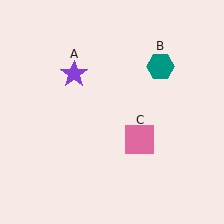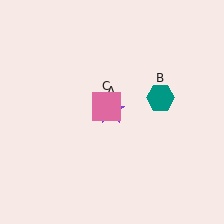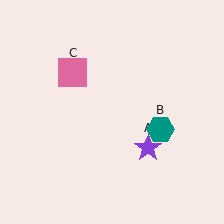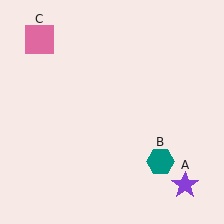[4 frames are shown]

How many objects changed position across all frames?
3 objects changed position: purple star (object A), teal hexagon (object B), pink square (object C).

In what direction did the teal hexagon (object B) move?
The teal hexagon (object B) moved down.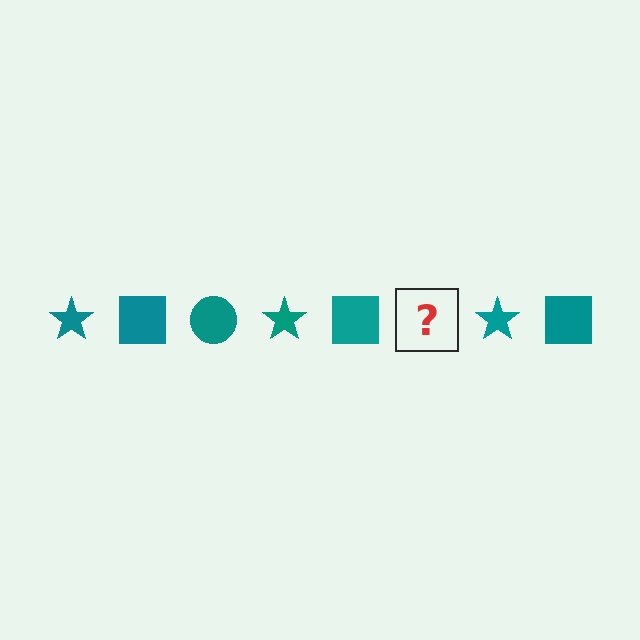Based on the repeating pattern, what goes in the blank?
The blank should be a teal circle.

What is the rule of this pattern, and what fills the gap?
The rule is that the pattern cycles through star, square, circle shapes in teal. The gap should be filled with a teal circle.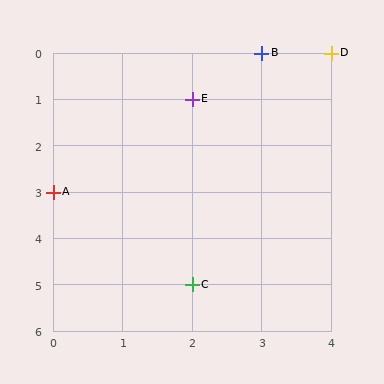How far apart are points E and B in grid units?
Points E and B are 1 column and 1 row apart (about 1.4 grid units diagonally).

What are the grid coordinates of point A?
Point A is at grid coordinates (0, 3).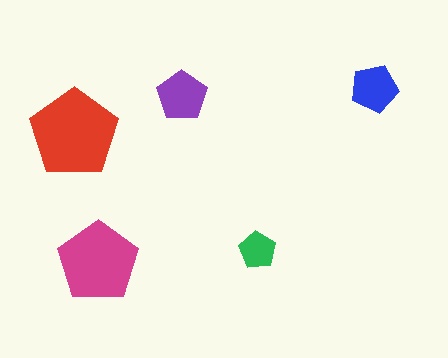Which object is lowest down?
The magenta pentagon is bottommost.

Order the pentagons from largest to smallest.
the red one, the magenta one, the purple one, the blue one, the green one.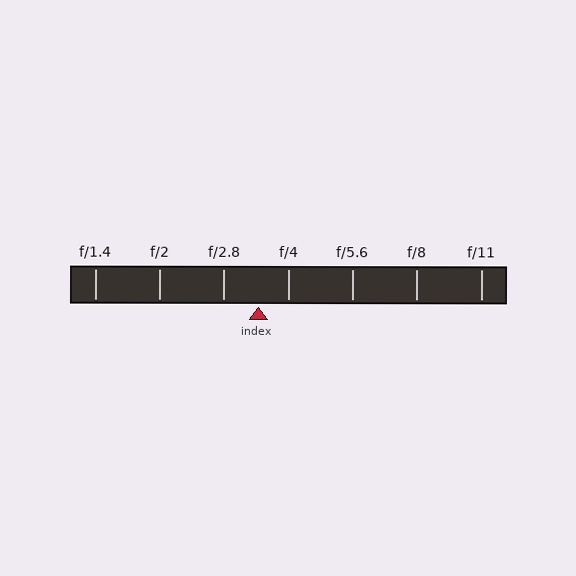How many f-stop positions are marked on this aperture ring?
There are 7 f-stop positions marked.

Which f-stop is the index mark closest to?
The index mark is closest to f/4.